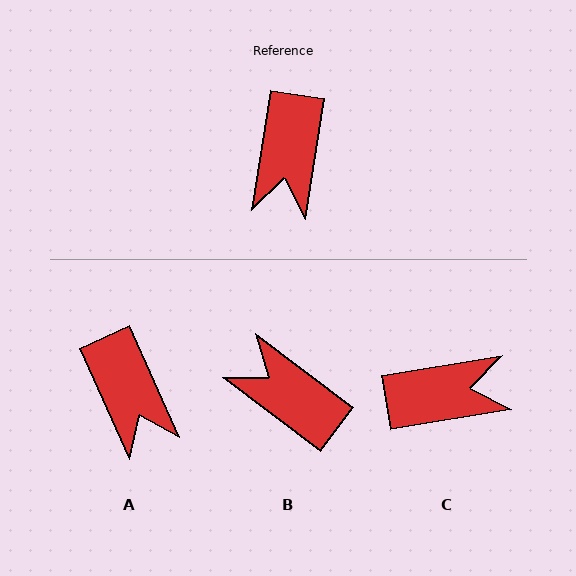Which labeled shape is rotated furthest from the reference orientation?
B, about 118 degrees away.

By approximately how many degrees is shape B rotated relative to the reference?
Approximately 118 degrees clockwise.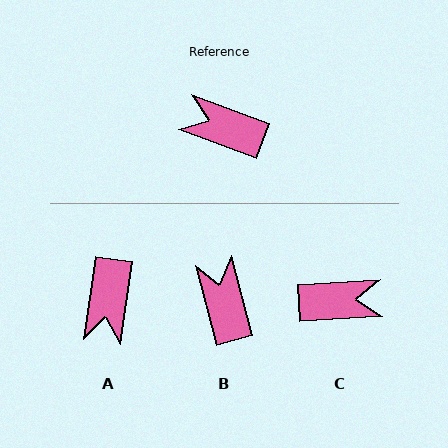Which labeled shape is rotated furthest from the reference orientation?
C, about 157 degrees away.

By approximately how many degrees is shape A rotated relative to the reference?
Approximately 102 degrees counter-clockwise.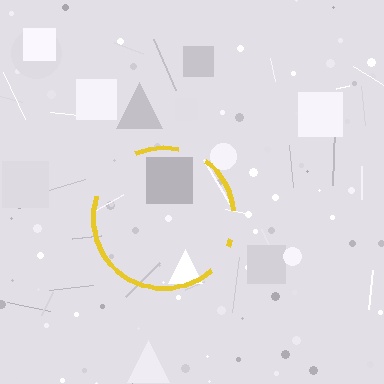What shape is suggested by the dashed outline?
The dashed outline suggests a circle.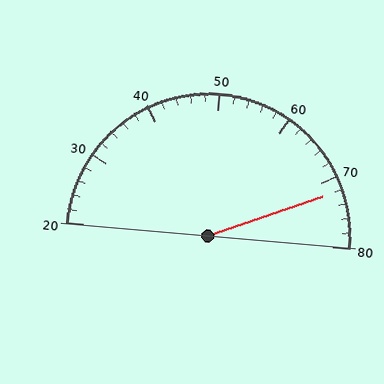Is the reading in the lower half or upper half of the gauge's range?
The reading is in the upper half of the range (20 to 80).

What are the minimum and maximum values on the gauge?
The gauge ranges from 20 to 80.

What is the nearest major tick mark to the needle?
The nearest major tick mark is 70.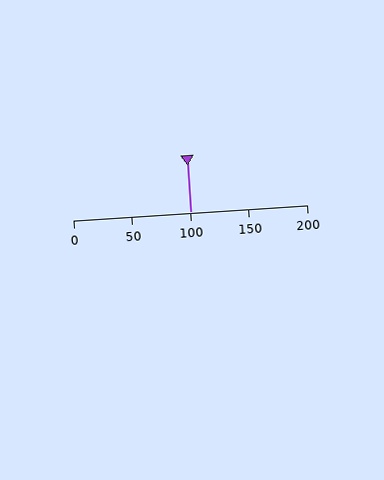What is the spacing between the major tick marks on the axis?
The major ticks are spaced 50 apart.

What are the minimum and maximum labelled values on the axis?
The axis runs from 0 to 200.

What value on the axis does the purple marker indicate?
The marker indicates approximately 100.